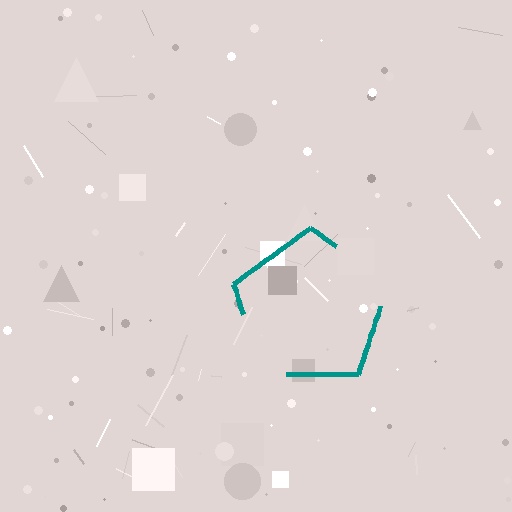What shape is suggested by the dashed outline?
The dashed outline suggests a pentagon.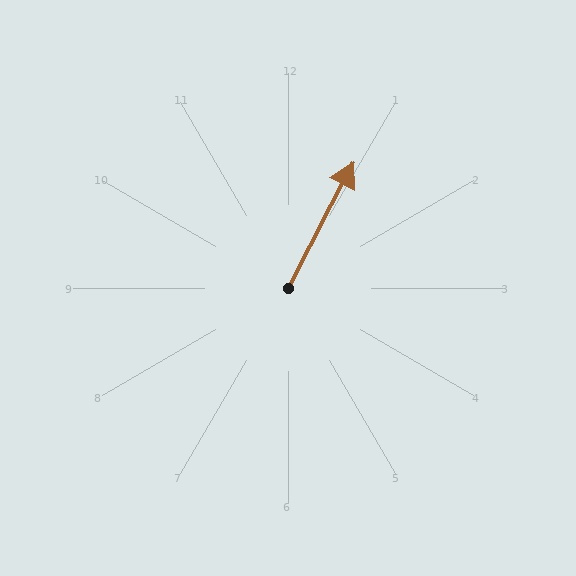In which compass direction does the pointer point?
Northeast.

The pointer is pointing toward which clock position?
Roughly 1 o'clock.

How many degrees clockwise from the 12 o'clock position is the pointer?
Approximately 27 degrees.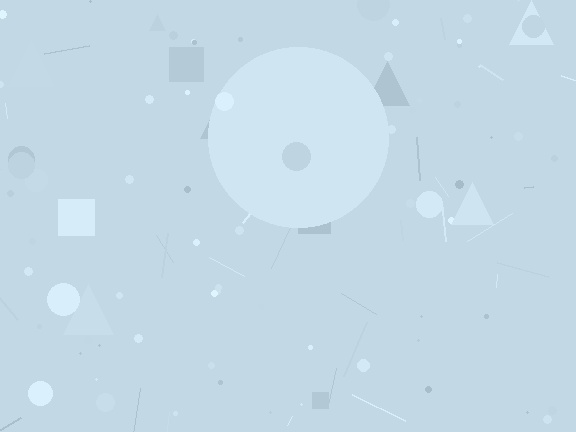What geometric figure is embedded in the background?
A circle is embedded in the background.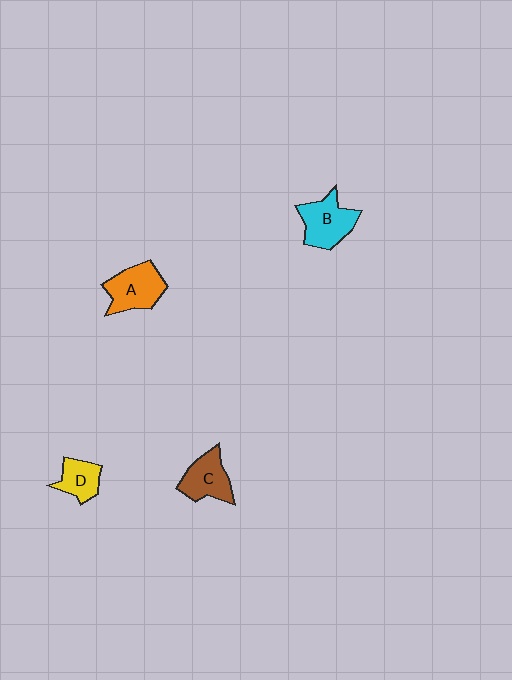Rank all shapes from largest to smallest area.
From largest to smallest: A (orange), B (cyan), C (brown), D (yellow).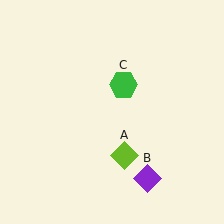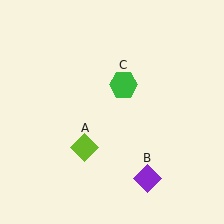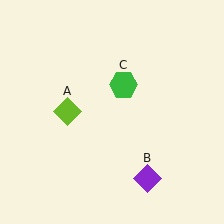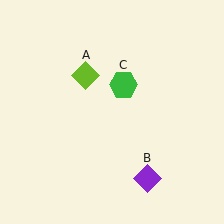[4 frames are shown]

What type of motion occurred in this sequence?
The lime diamond (object A) rotated clockwise around the center of the scene.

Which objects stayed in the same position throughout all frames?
Purple diamond (object B) and green hexagon (object C) remained stationary.